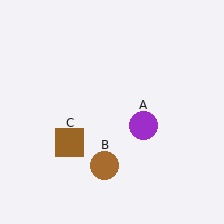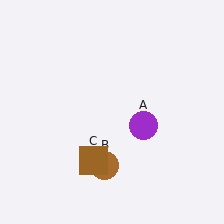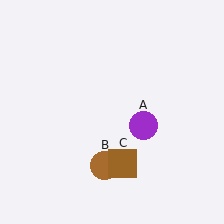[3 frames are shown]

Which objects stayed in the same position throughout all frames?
Purple circle (object A) and brown circle (object B) remained stationary.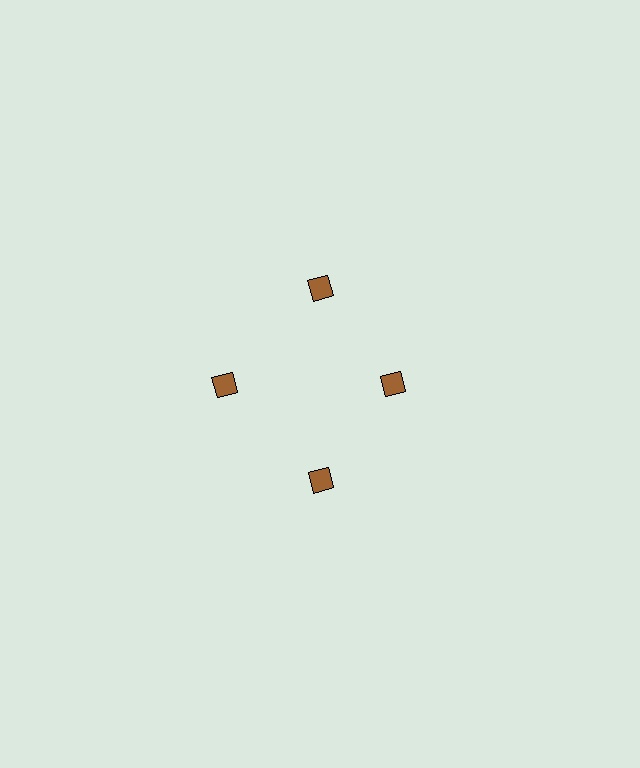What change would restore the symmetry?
The symmetry would be restored by moving it outward, back onto the ring so that all 4 diamonds sit at equal angles and equal distance from the center.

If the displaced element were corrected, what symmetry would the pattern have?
It would have 4-fold rotational symmetry — the pattern would map onto itself every 90 degrees.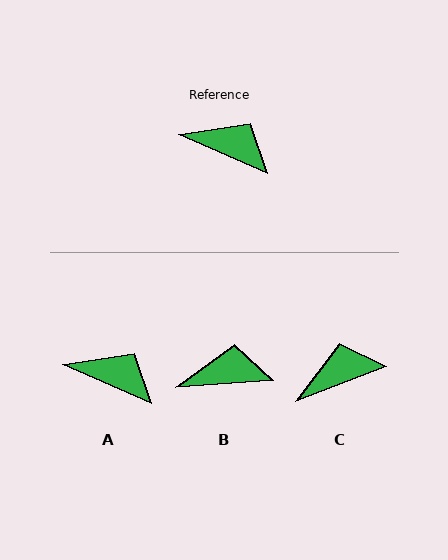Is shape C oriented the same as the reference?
No, it is off by about 45 degrees.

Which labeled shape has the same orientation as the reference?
A.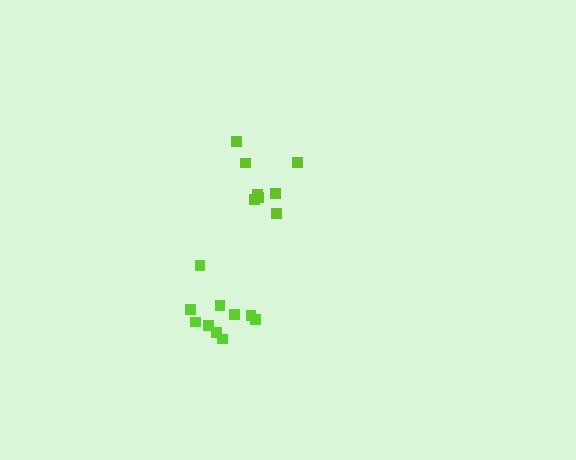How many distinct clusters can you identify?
There are 2 distinct clusters.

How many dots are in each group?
Group 1: 8 dots, Group 2: 10 dots (18 total).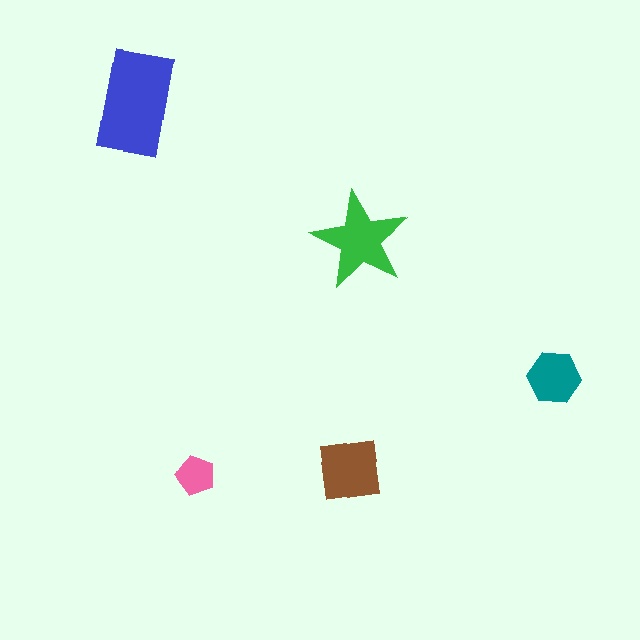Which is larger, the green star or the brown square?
The green star.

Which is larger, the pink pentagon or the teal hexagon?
The teal hexagon.